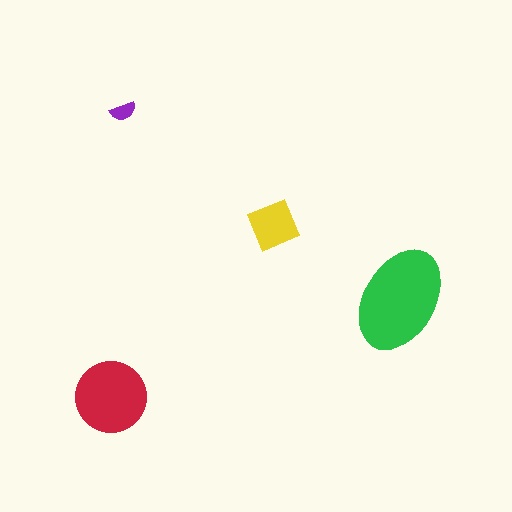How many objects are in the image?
There are 4 objects in the image.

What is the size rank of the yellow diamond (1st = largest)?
3rd.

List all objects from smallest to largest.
The purple semicircle, the yellow diamond, the red circle, the green ellipse.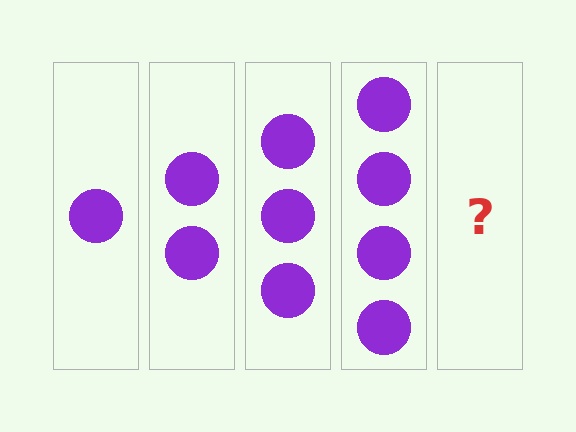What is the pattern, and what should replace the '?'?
The pattern is that each step adds one more circle. The '?' should be 5 circles.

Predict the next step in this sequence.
The next step is 5 circles.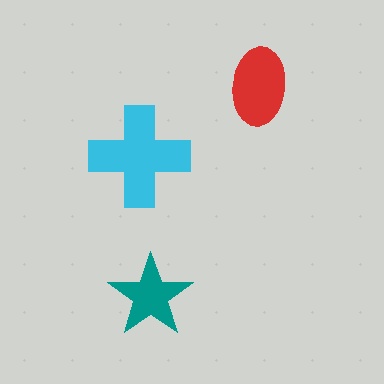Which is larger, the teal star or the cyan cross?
The cyan cross.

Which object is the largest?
The cyan cross.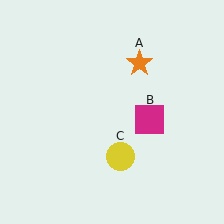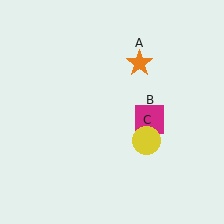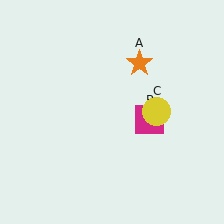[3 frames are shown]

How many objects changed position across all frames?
1 object changed position: yellow circle (object C).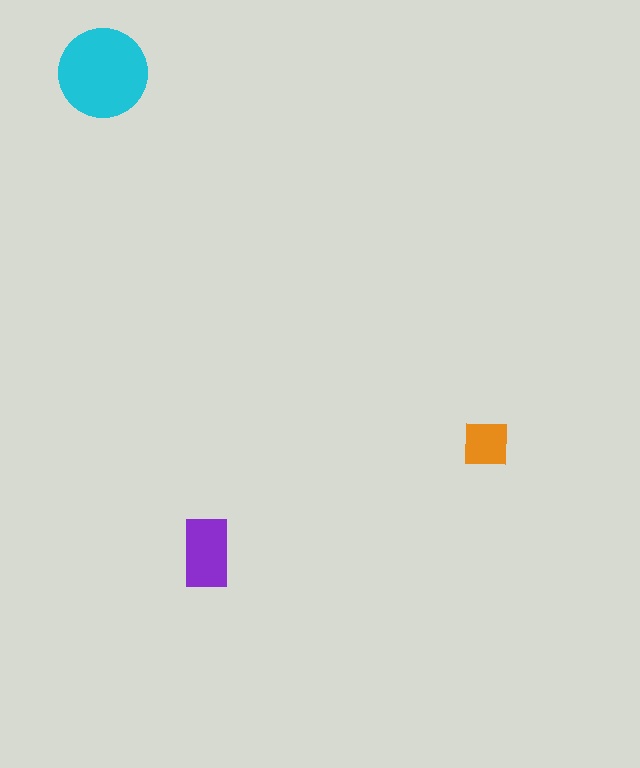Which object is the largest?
The cyan circle.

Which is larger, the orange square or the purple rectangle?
The purple rectangle.